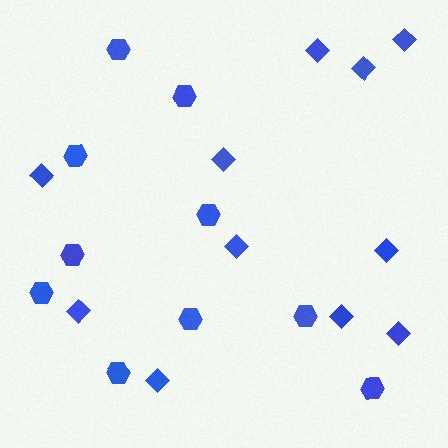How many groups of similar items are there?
There are 2 groups: one group of diamonds (11) and one group of hexagons (10).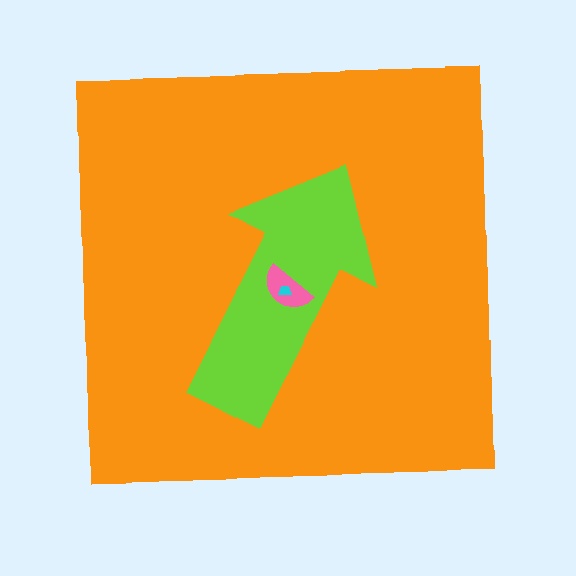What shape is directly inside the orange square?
The lime arrow.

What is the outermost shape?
The orange square.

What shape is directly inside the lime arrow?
The pink semicircle.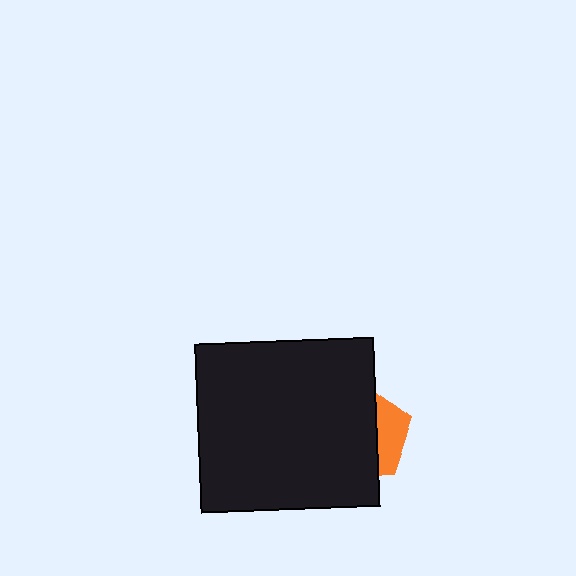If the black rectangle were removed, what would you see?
You would see the complete orange pentagon.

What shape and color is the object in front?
The object in front is a black rectangle.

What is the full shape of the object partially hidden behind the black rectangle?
The partially hidden object is an orange pentagon.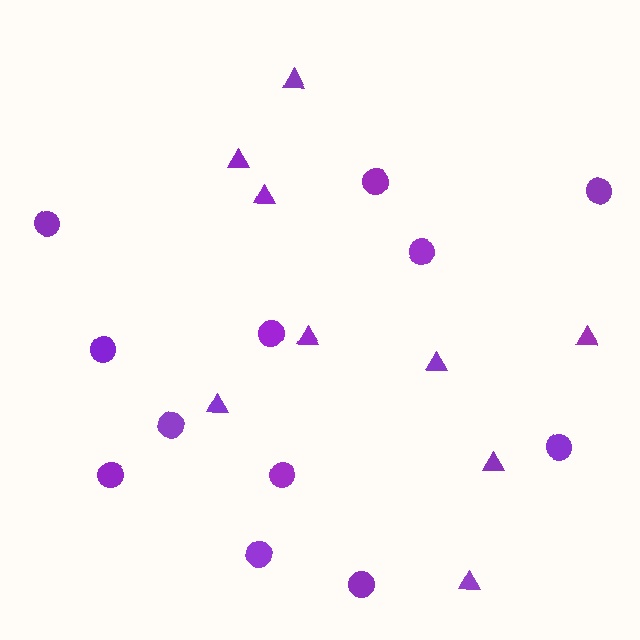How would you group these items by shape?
There are 2 groups: one group of triangles (9) and one group of circles (12).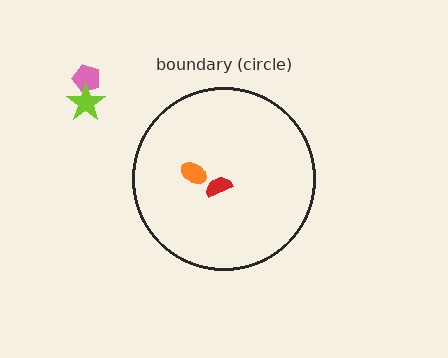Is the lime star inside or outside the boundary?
Outside.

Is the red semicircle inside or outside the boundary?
Inside.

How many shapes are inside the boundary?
2 inside, 2 outside.